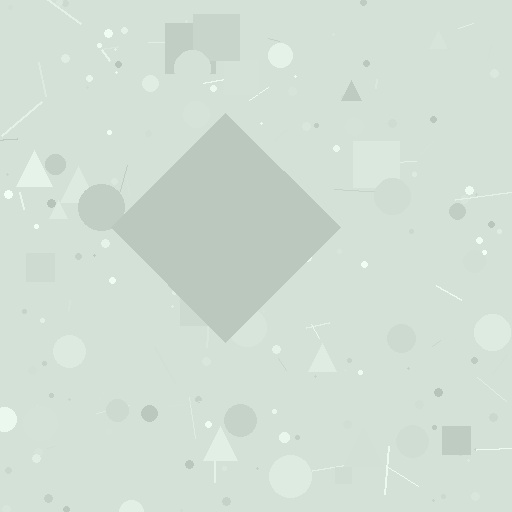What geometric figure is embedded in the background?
A diamond is embedded in the background.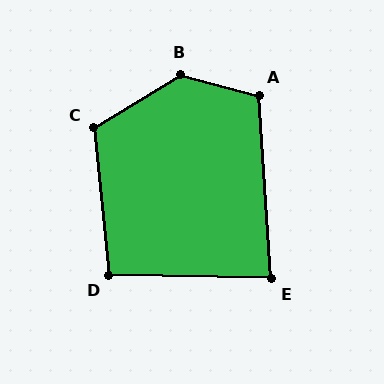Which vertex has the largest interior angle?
B, at approximately 134 degrees.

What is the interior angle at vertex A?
Approximately 109 degrees (obtuse).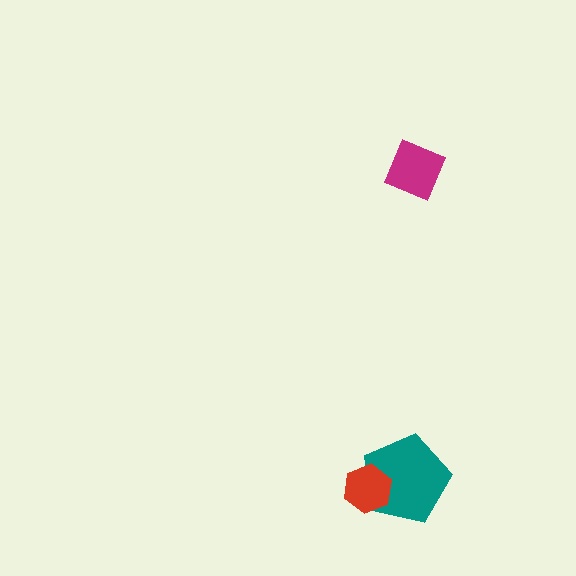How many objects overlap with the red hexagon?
1 object overlaps with the red hexagon.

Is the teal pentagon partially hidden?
Yes, it is partially covered by another shape.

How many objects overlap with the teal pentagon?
1 object overlaps with the teal pentagon.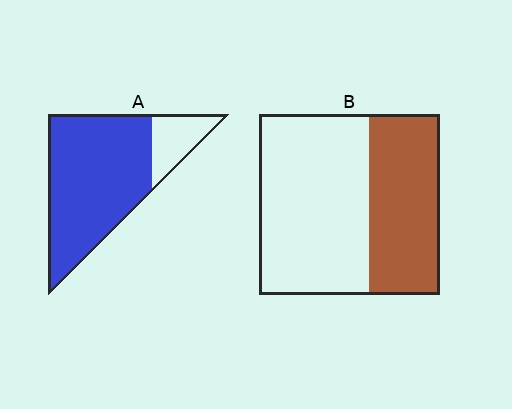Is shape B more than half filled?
No.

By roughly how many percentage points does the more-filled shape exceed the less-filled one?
By roughly 45 percentage points (A over B).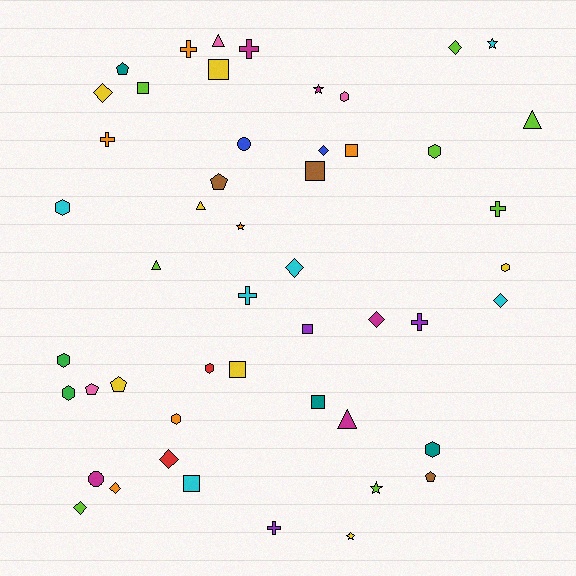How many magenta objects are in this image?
There are 5 magenta objects.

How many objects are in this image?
There are 50 objects.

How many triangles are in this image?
There are 5 triangles.